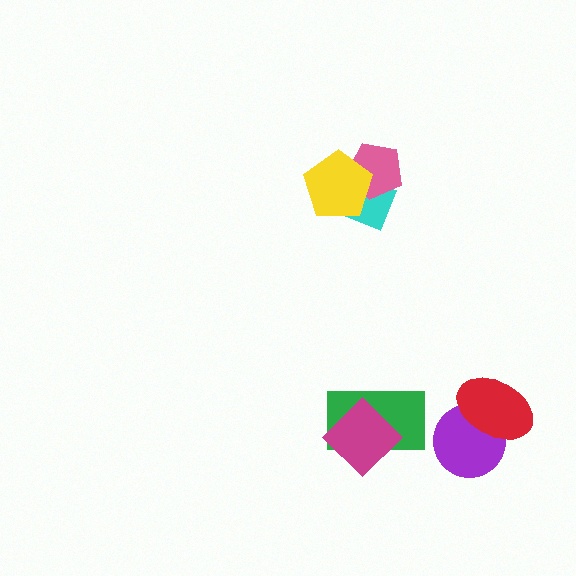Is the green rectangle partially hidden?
Yes, it is partially covered by another shape.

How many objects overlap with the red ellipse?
1 object overlaps with the red ellipse.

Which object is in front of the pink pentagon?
The yellow pentagon is in front of the pink pentagon.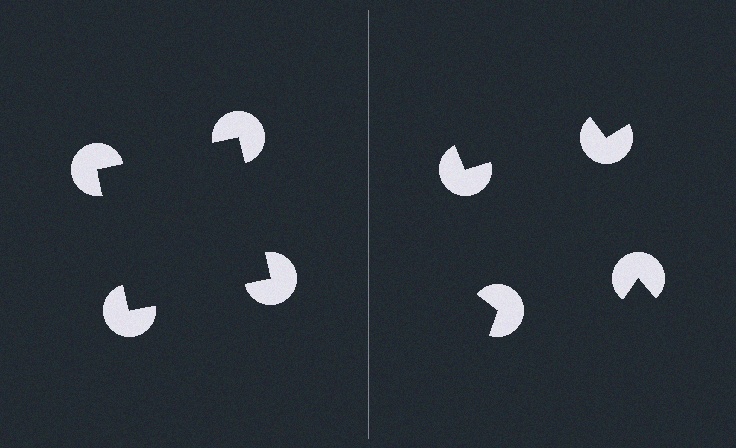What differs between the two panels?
The pac-man discs are positioned identically on both sides; only the wedge orientations differ. On the left they align to a square; on the right they are misaligned.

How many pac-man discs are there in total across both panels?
8 — 4 on each side.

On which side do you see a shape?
An illusory square appears on the left side. On the right side the wedge cuts are rotated, so no coherent shape forms.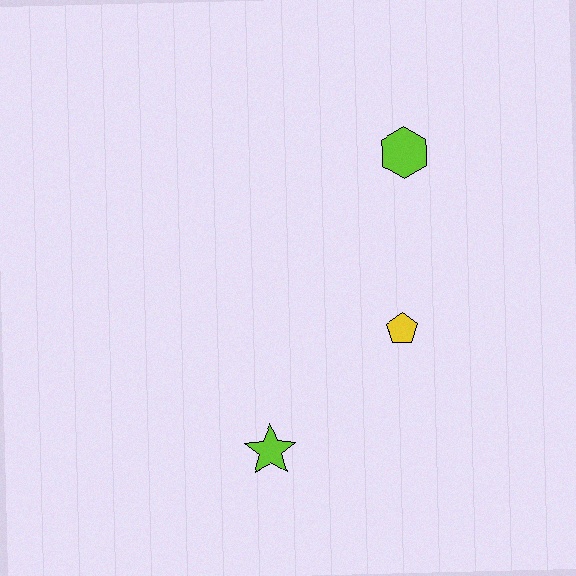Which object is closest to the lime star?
The yellow pentagon is closest to the lime star.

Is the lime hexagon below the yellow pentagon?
No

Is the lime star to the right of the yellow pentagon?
No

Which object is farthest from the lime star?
The lime hexagon is farthest from the lime star.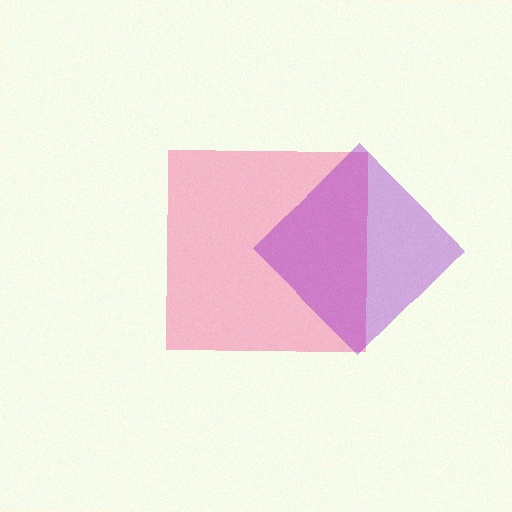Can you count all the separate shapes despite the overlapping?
Yes, there are 2 separate shapes.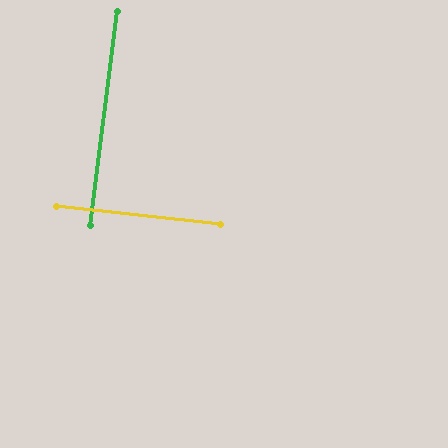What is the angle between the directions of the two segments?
Approximately 89 degrees.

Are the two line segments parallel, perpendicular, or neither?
Perpendicular — they meet at approximately 89°.